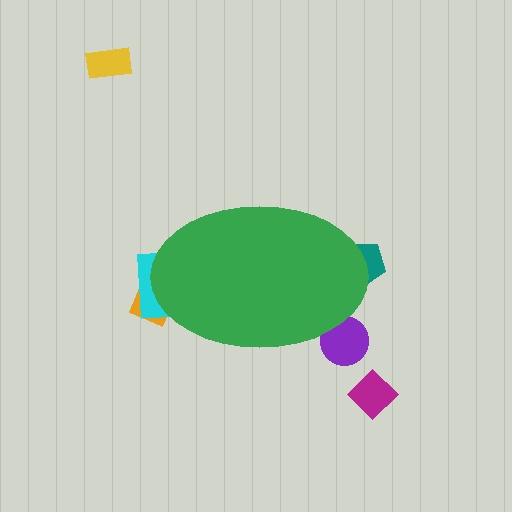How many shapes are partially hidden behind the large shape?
4 shapes are partially hidden.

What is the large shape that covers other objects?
A green ellipse.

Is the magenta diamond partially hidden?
No, the magenta diamond is fully visible.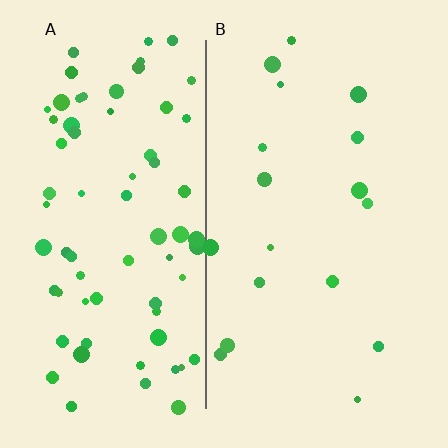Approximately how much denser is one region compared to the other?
Approximately 4.1× — region A over region B.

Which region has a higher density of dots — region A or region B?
A (the left).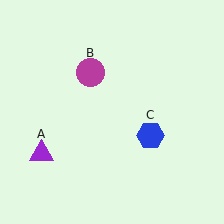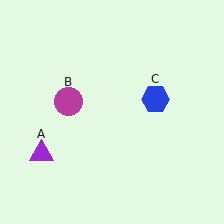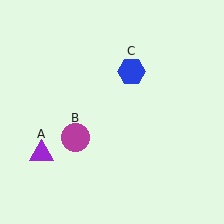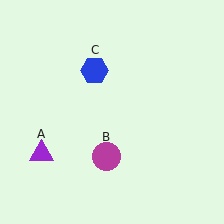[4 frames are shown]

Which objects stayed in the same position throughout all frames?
Purple triangle (object A) remained stationary.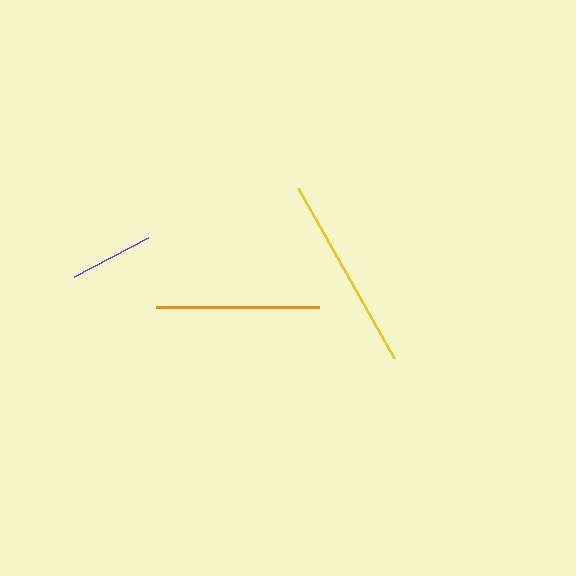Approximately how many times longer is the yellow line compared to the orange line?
The yellow line is approximately 1.2 times the length of the orange line.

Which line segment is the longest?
The yellow line is the longest at approximately 196 pixels.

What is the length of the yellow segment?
The yellow segment is approximately 196 pixels long.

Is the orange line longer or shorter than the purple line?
The orange line is longer than the purple line.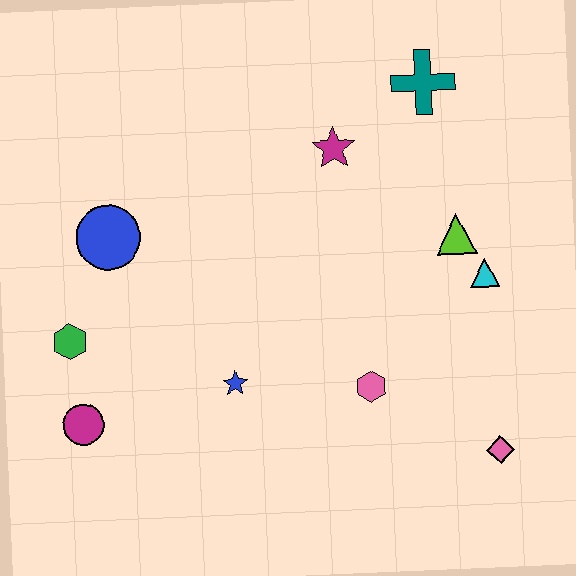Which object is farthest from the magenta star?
The magenta circle is farthest from the magenta star.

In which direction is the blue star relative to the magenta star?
The blue star is below the magenta star.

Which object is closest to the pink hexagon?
The blue star is closest to the pink hexagon.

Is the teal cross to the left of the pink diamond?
Yes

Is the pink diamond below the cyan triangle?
Yes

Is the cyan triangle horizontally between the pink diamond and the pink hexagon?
Yes